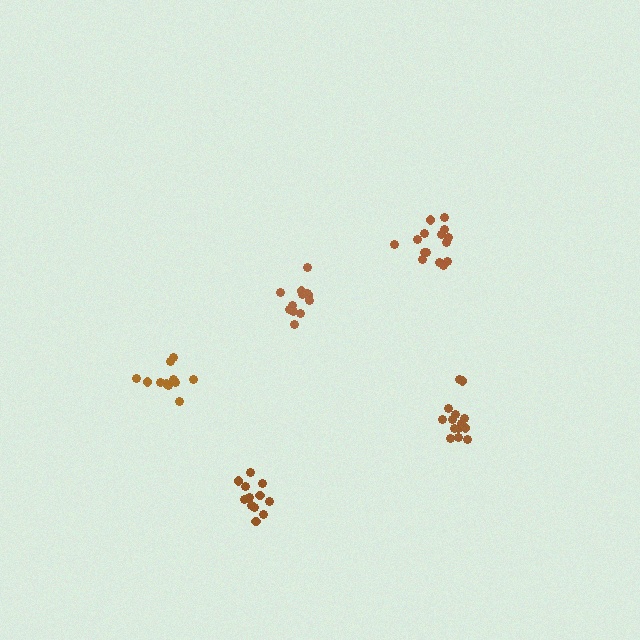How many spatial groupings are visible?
There are 5 spatial groupings.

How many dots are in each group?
Group 1: 11 dots, Group 2: 12 dots, Group 3: 12 dots, Group 4: 15 dots, Group 5: 15 dots (65 total).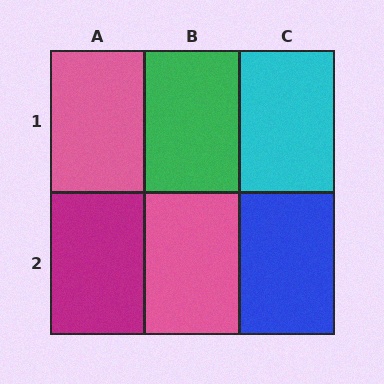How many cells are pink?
2 cells are pink.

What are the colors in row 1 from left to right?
Pink, green, cyan.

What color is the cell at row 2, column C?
Blue.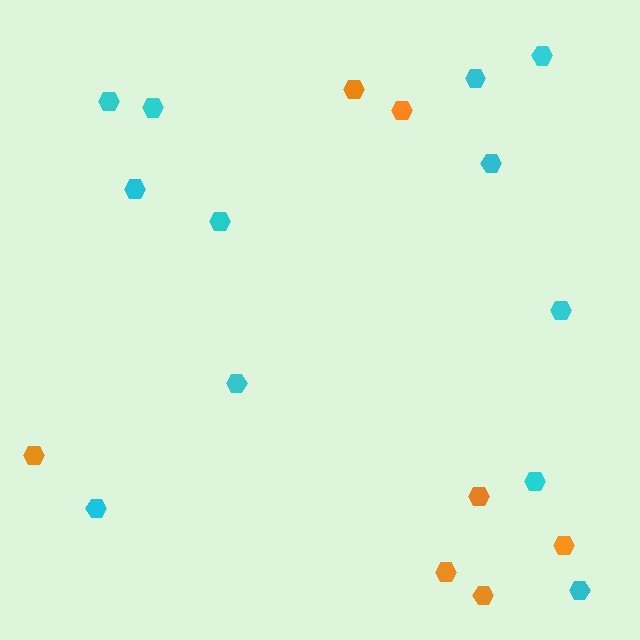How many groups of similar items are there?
There are 2 groups: one group of orange hexagons (7) and one group of cyan hexagons (12).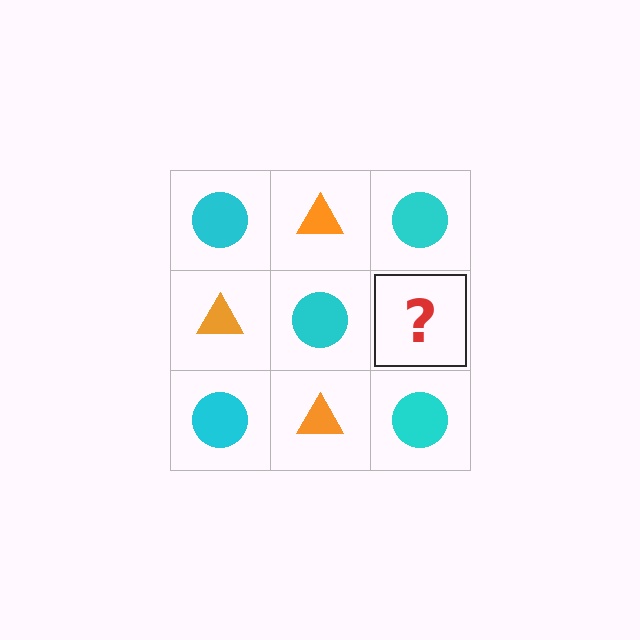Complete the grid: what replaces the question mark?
The question mark should be replaced with an orange triangle.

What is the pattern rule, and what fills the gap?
The rule is that it alternates cyan circle and orange triangle in a checkerboard pattern. The gap should be filled with an orange triangle.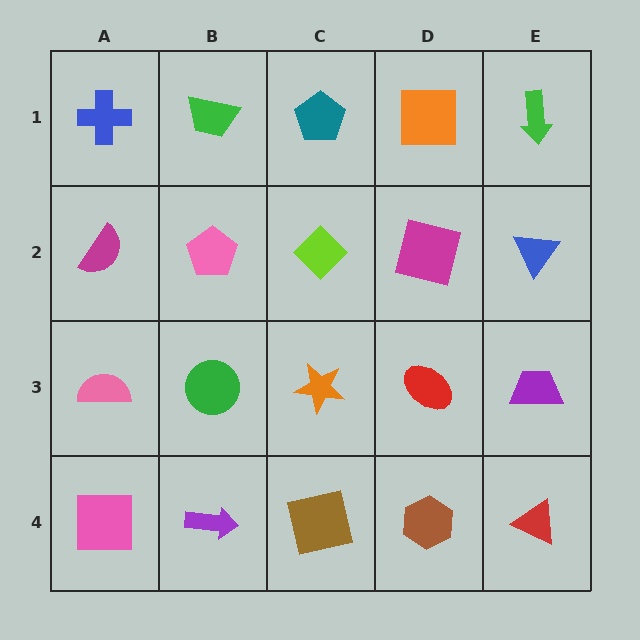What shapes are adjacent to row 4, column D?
A red ellipse (row 3, column D), a brown square (row 4, column C), a red triangle (row 4, column E).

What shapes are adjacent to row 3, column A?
A magenta semicircle (row 2, column A), a pink square (row 4, column A), a green circle (row 3, column B).